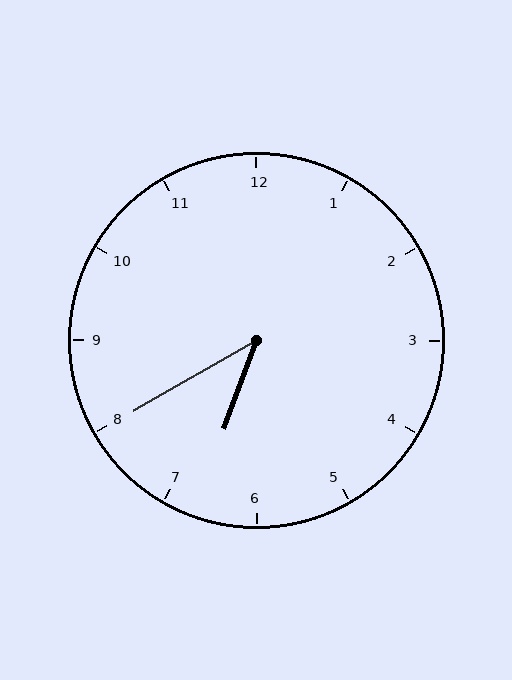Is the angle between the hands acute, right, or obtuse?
It is acute.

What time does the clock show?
6:40.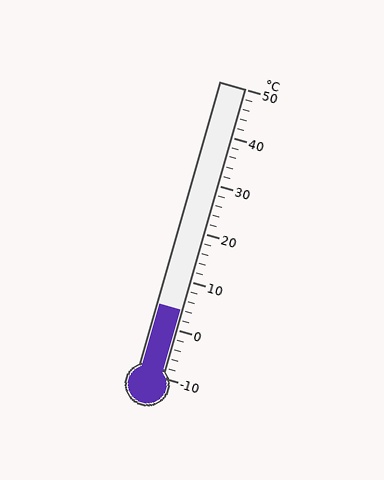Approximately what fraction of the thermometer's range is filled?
The thermometer is filled to approximately 25% of its range.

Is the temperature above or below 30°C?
The temperature is below 30°C.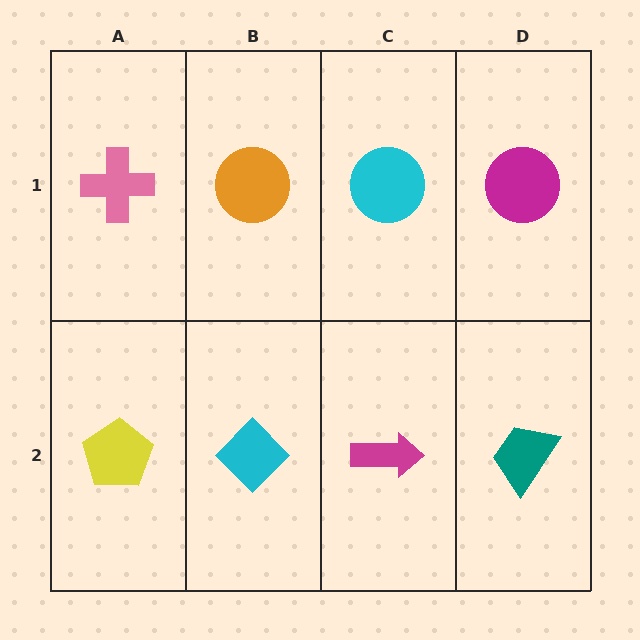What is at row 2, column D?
A teal trapezoid.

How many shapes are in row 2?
4 shapes.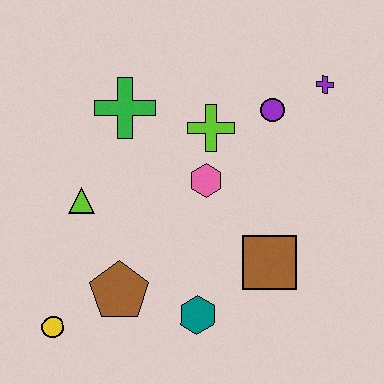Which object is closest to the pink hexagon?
The lime cross is closest to the pink hexagon.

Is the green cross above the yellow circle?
Yes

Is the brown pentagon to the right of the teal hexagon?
No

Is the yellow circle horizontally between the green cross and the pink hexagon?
No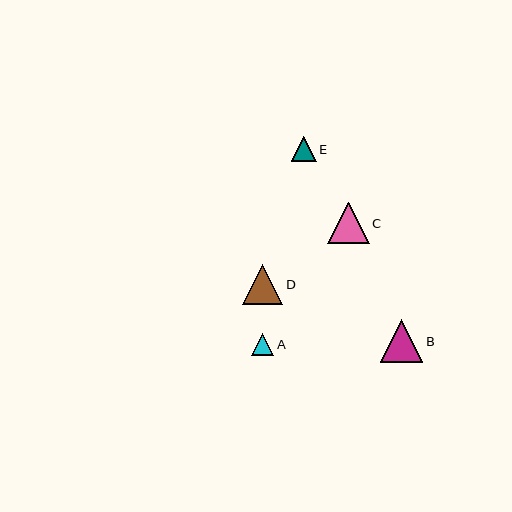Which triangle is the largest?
Triangle B is the largest with a size of approximately 43 pixels.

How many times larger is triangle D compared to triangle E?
Triangle D is approximately 1.6 times the size of triangle E.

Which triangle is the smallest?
Triangle A is the smallest with a size of approximately 22 pixels.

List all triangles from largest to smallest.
From largest to smallest: B, C, D, E, A.